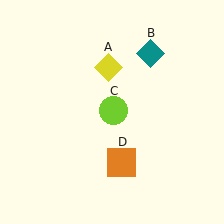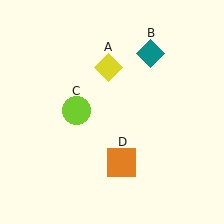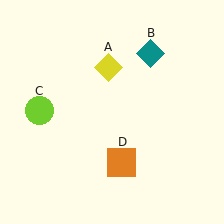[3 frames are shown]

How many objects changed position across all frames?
1 object changed position: lime circle (object C).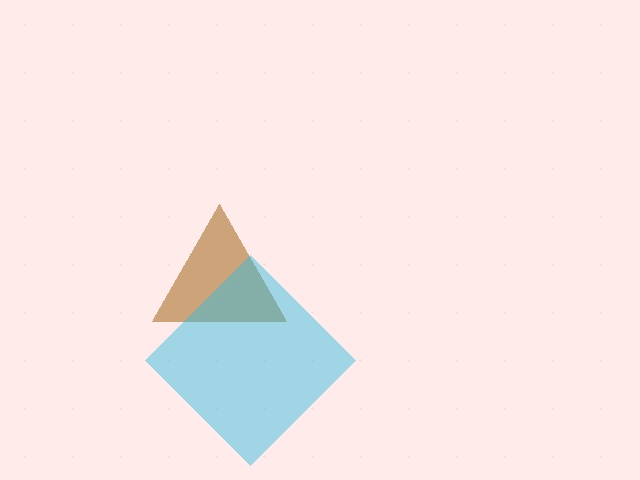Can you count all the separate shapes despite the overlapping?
Yes, there are 2 separate shapes.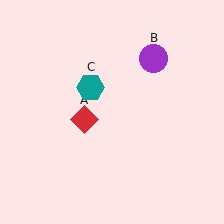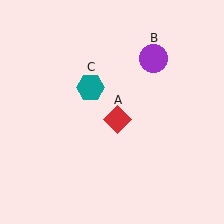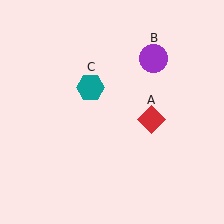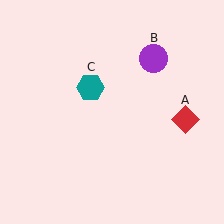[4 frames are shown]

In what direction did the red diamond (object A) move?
The red diamond (object A) moved right.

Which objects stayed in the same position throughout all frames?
Purple circle (object B) and teal hexagon (object C) remained stationary.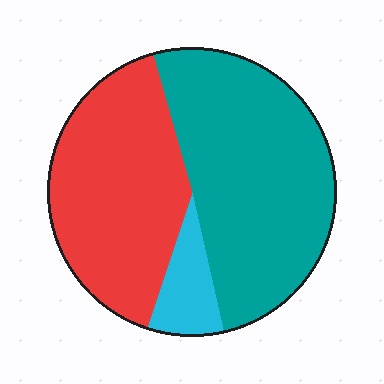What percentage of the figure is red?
Red covers 41% of the figure.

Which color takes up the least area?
Cyan, at roughly 10%.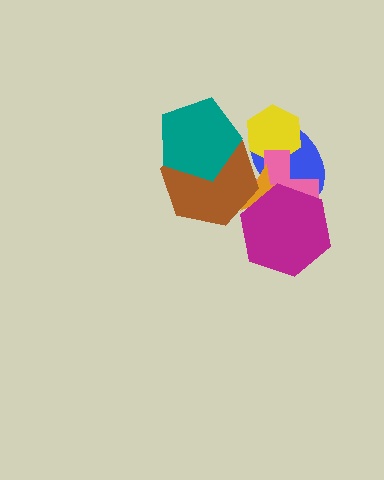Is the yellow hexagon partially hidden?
Yes, it is partially covered by another shape.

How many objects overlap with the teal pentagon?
1 object overlaps with the teal pentagon.